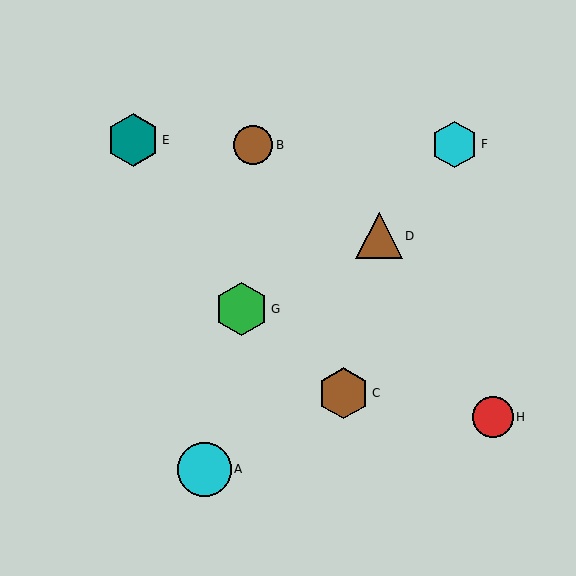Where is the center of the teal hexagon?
The center of the teal hexagon is at (133, 140).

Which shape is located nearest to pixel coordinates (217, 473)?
The cyan circle (labeled A) at (204, 469) is nearest to that location.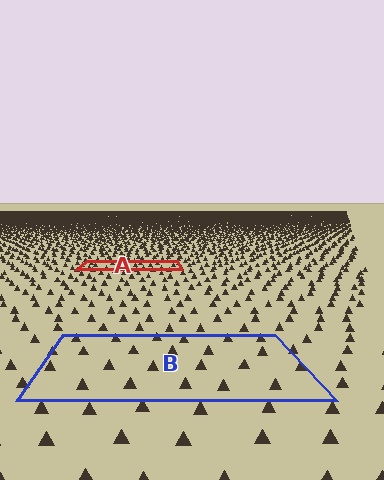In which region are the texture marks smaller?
The texture marks are smaller in region A, because it is farther away.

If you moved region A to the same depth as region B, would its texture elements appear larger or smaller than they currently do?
They would appear larger. At a closer depth, the same texture elements are projected at a bigger on-screen size.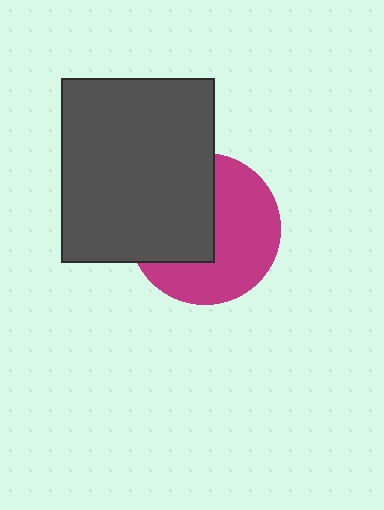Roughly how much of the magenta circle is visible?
About half of it is visible (roughly 55%).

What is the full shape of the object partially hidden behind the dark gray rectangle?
The partially hidden object is a magenta circle.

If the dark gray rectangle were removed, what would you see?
You would see the complete magenta circle.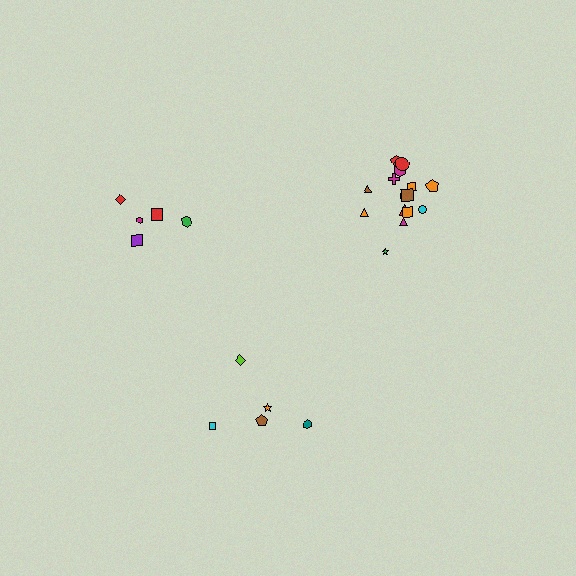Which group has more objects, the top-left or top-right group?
The top-right group.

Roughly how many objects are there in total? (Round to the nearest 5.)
Roughly 25 objects in total.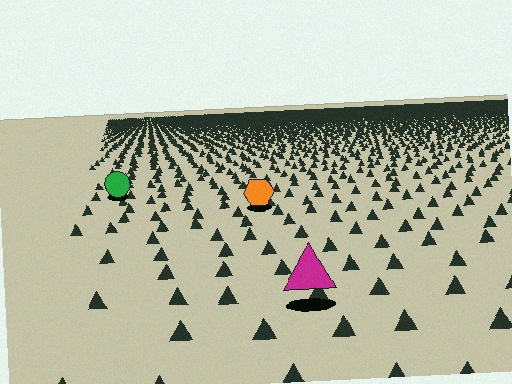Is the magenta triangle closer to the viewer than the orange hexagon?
Yes. The magenta triangle is closer — you can tell from the texture gradient: the ground texture is coarser near it.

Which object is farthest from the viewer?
The green circle is farthest from the viewer. It appears smaller and the ground texture around it is denser.